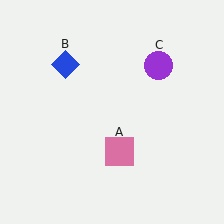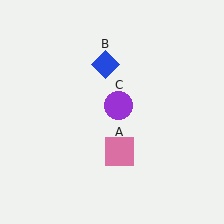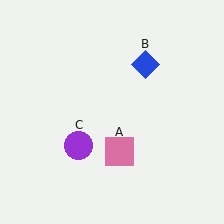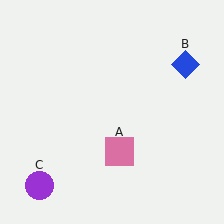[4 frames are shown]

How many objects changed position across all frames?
2 objects changed position: blue diamond (object B), purple circle (object C).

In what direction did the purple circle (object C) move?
The purple circle (object C) moved down and to the left.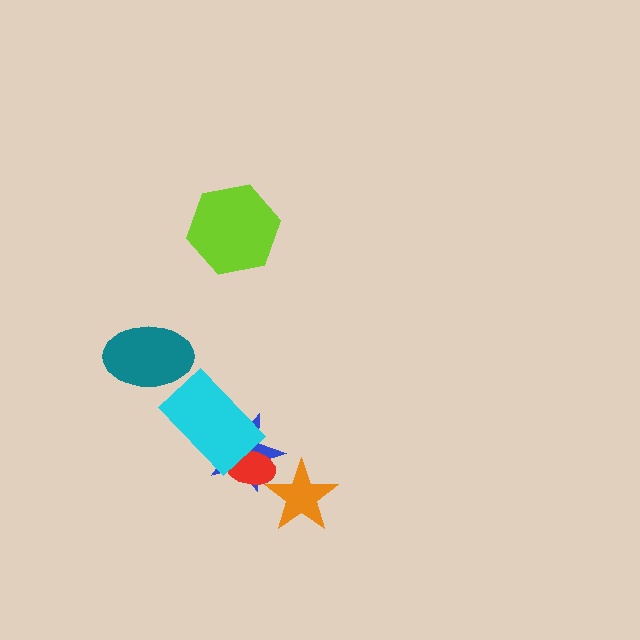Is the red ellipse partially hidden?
Yes, it is partially covered by another shape.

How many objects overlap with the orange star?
1 object overlaps with the orange star.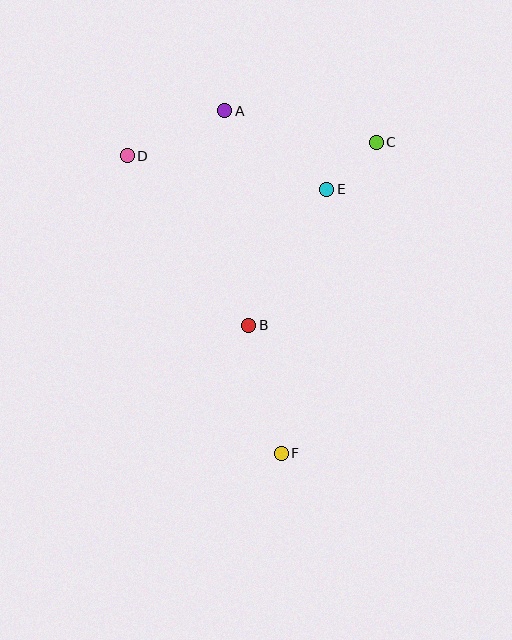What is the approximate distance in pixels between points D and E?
The distance between D and E is approximately 202 pixels.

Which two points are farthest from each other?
Points A and F are farthest from each other.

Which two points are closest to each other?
Points C and E are closest to each other.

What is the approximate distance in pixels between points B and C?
The distance between B and C is approximately 223 pixels.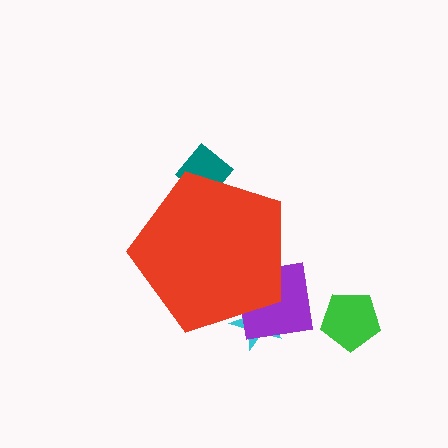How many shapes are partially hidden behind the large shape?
3 shapes are partially hidden.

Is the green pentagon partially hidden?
No, the green pentagon is fully visible.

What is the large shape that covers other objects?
A red pentagon.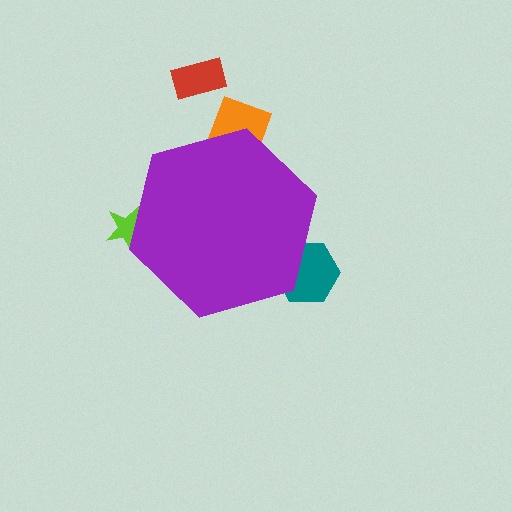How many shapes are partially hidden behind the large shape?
3 shapes are partially hidden.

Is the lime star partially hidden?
Yes, the lime star is partially hidden behind the purple hexagon.